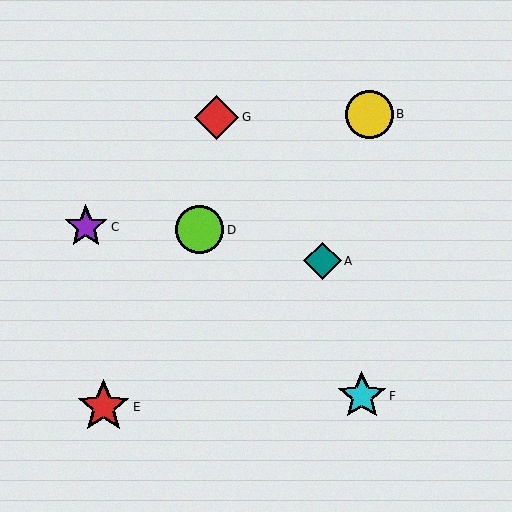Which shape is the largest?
The red star (labeled E) is the largest.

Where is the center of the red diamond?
The center of the red diamond is at (216, 117).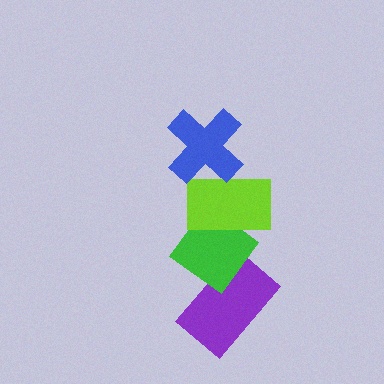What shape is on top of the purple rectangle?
The green diamond is on top of the purple rectangle.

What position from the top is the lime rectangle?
The lime rectangle is 2nd from the top.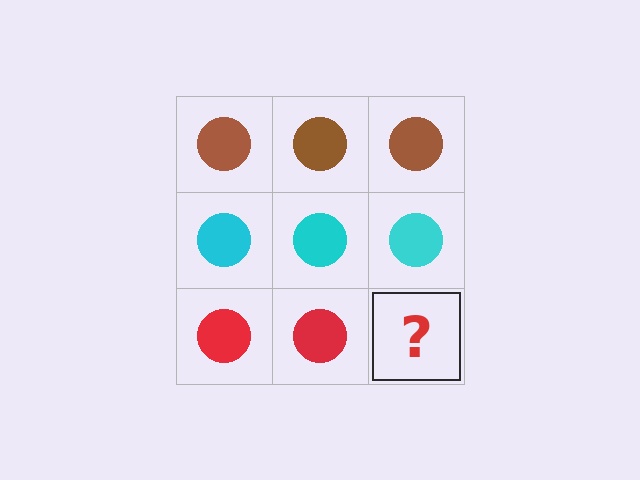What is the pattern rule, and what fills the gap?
The rule is that each row has a consistent color. The gap should be filled with a red circle.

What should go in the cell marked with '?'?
The missing cell should contain a red circle.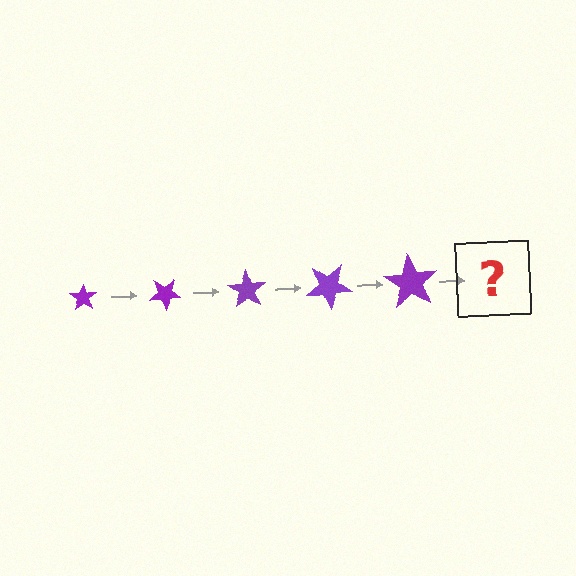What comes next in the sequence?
The next element should be a star, larger than the previous one and rotated 175 degrees from the start.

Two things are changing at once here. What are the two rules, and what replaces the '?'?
The two rules are that the star grows larger each step and it rotates 35 degrees each step. The '?' should be a star, larger than the previous one and rotated 175 degrees from the start.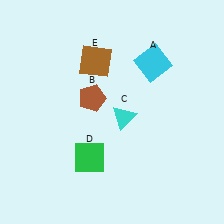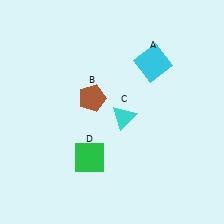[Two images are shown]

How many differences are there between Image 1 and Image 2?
There is 1 difference between the two images.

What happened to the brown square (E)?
The brown square (E) was removed in Image 2. It was in the top-left area of Image 1.